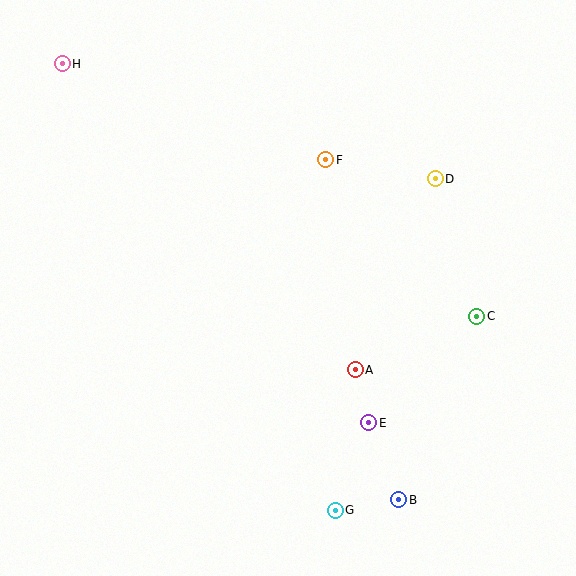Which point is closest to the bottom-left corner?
Point G is closest to the bottom-left corner.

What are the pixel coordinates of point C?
Point C is at (477, 316).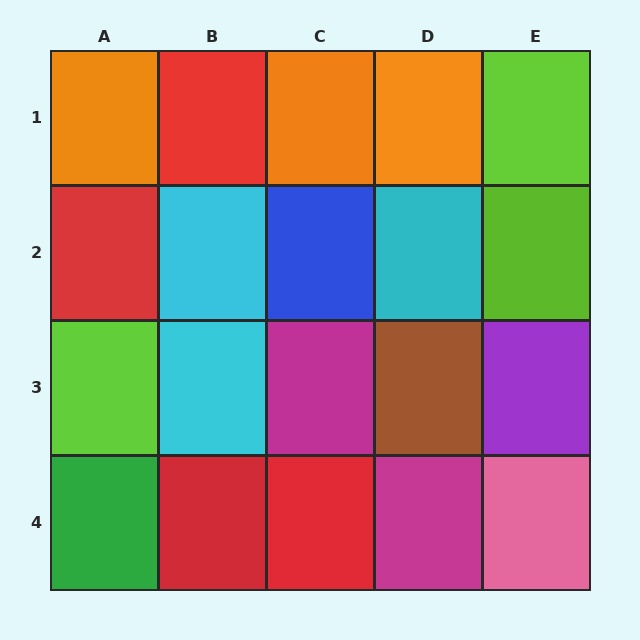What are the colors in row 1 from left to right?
Orange, red, orange, orange, lime.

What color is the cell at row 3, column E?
Purple.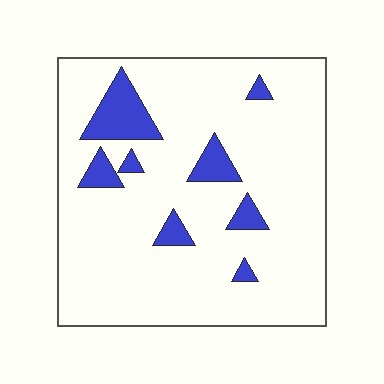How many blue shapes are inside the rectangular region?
8.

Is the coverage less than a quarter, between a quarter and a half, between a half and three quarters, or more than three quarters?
Less than a quarter.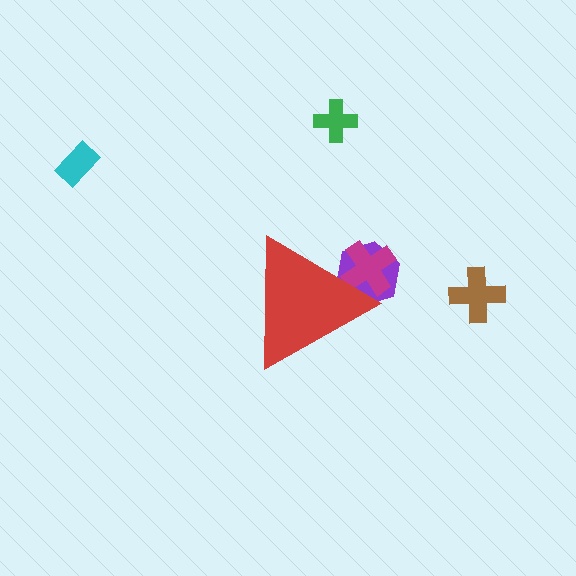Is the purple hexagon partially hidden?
Yes, the purple hexagon is partially hidden behind the red triangle.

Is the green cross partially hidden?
No, the green cross is fully visible.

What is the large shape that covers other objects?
A red triangle.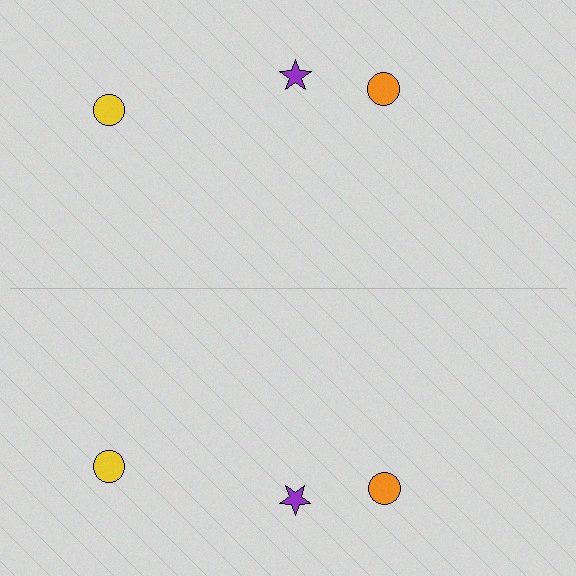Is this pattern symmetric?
Yes, this pattern has bilateral (reflection) symmetry.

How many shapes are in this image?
There are 6 shapes in this image.